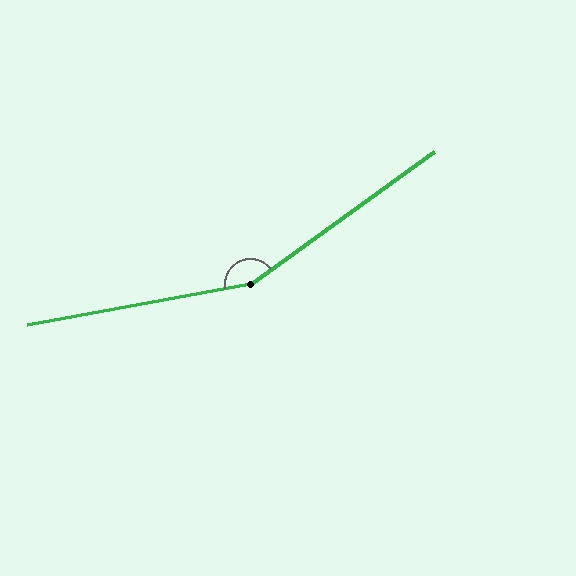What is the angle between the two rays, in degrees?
Approximately 154 degrees.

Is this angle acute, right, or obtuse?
It is obtuse.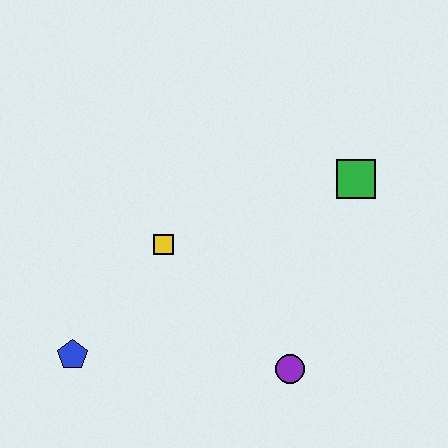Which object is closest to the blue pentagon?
The yellow square is closest to the blue pentagon.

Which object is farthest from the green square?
The blue pentagon is farthest from the green square.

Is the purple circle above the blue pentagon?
No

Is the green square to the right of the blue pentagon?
Yes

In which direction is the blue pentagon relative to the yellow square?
The blue pentagon is below the yellow square.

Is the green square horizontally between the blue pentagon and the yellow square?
No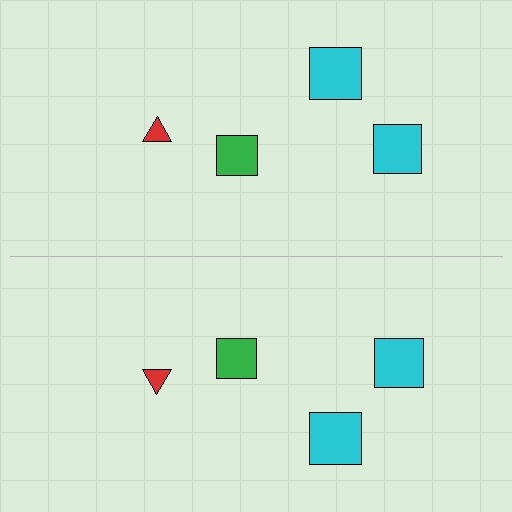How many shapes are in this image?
There are 8 shapes in this image.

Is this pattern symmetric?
Yes, this pattern has bilateral (reflection) symmetry.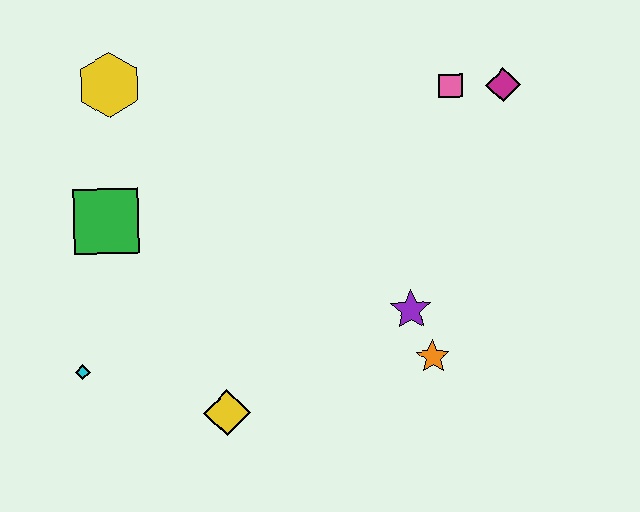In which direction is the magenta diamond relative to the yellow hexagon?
The magenta diamond is to the right of the yellow hexagon.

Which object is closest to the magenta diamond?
The pink square is closest to the magenta diamond.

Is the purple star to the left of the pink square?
Yes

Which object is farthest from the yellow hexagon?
The orange star is farthest from the yellow hexagon.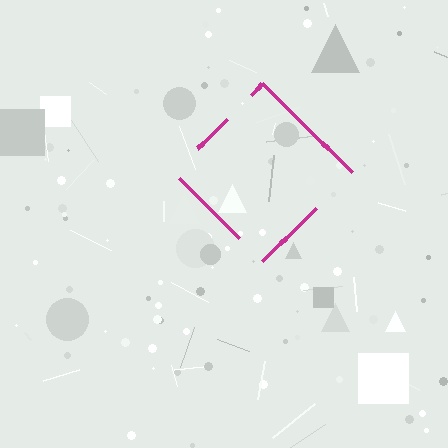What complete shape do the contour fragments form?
The contour fragments form a diamond.